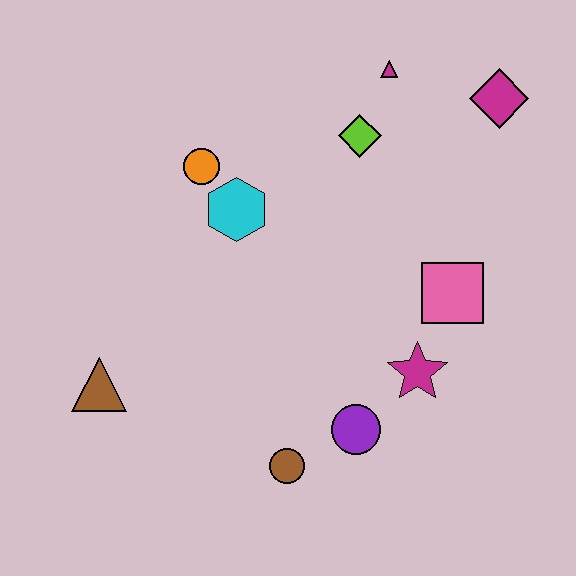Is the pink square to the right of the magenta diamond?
No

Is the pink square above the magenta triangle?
No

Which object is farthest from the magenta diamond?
The brown triangle is farthest from the magenta diamond.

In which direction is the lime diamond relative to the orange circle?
The lime diamond is to the right of the orange circle.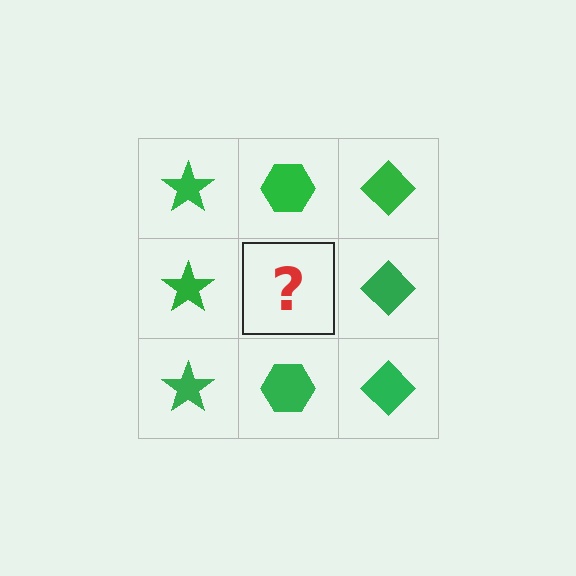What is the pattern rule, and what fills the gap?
The rule is that each column has a consistent shape. The gap should be filled with a green hexagon.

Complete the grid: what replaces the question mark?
The question mark should be replaced with a green hexagon.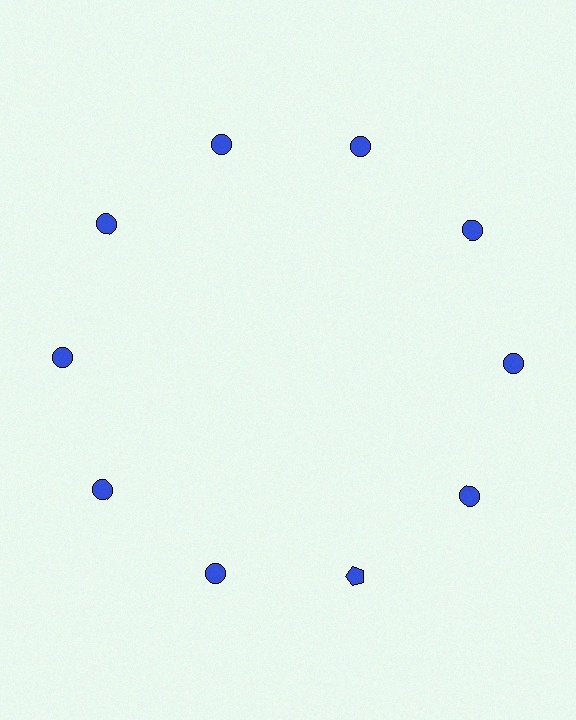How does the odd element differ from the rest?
It has a different shape: pentagon instead of circle.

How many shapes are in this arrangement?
There are 10 shapes arranged in a ring pattern.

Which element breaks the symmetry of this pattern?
The blue pentagon at roughly the 5 o'clock position breaks the symmetry. All other shapes are blue circles.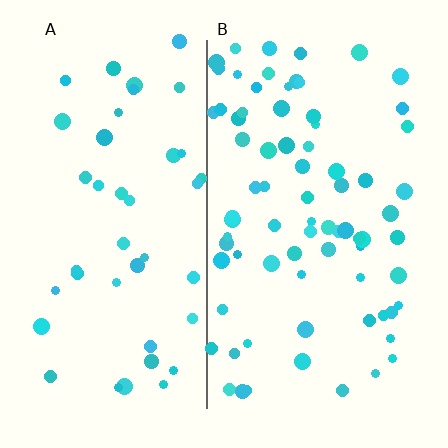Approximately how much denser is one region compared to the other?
Approximately 1.8× — region B over region A.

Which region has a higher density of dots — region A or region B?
B (the right).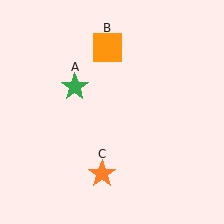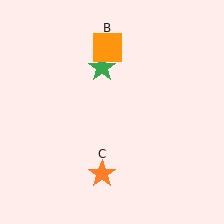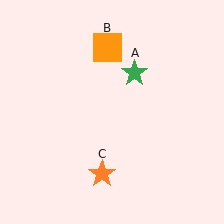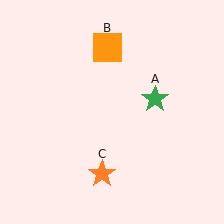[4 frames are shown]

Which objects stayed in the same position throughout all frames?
Orange square (object B) and orange star (object C) remained stationary.